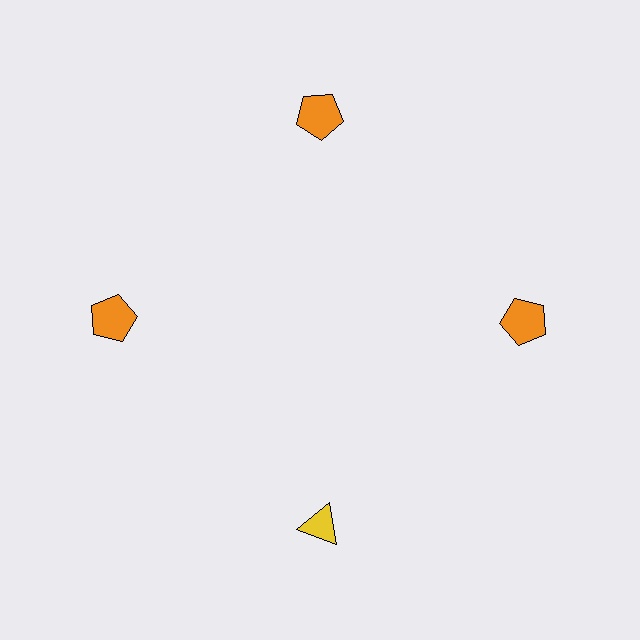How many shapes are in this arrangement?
There are 4 shapes arranged in a ring pattern.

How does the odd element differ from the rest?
It differs in both color (yellow instead of orange) and shape (triangle instead of pentagon).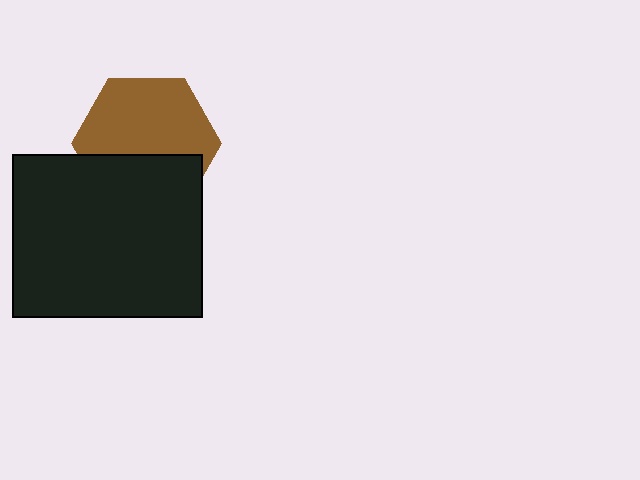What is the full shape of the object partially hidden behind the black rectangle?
The partially hidden object is a brown hexagon.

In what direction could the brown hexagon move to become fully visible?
The brown hexagon could move up. That would shift it out from behind the black rectangle entirely.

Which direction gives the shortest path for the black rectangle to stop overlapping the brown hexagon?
Moving down gives the shortest separation.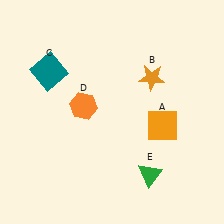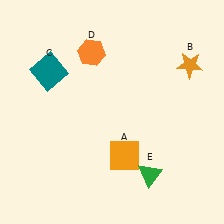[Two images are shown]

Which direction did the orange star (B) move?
The orange star (B) moved right.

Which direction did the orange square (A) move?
The orange square (A) moved left.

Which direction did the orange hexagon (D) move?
The orange hexagon (D) moved up.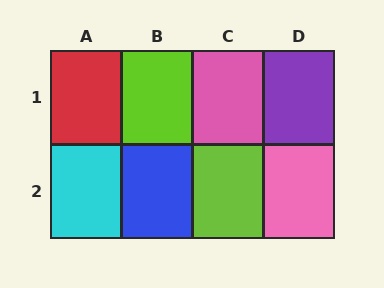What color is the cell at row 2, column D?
Pink.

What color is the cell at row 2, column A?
Cyan.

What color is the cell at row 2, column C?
Lime.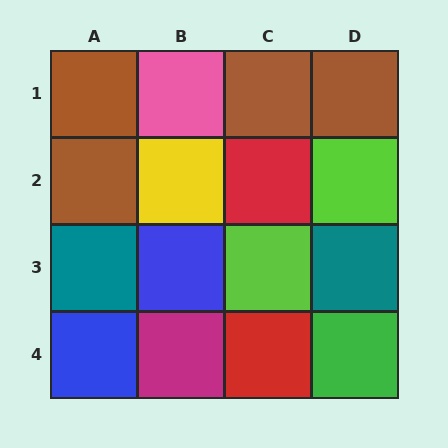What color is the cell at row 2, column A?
Brown.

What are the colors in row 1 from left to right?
Brown, pink, brown, brown.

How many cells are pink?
1 cell is pink.